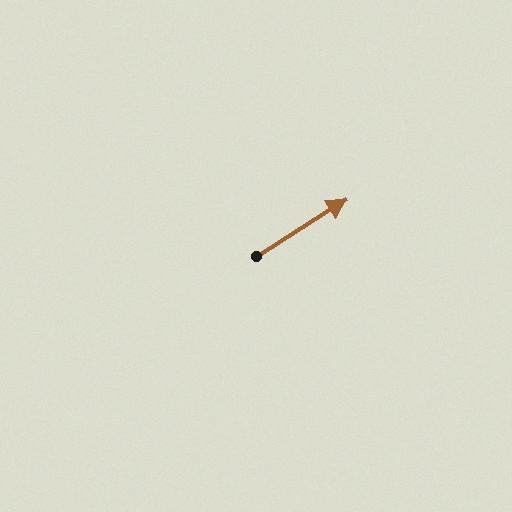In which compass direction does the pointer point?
Northeast.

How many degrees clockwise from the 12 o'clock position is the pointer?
Approximately 58 degrees.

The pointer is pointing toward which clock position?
Roughly 2 o'clock.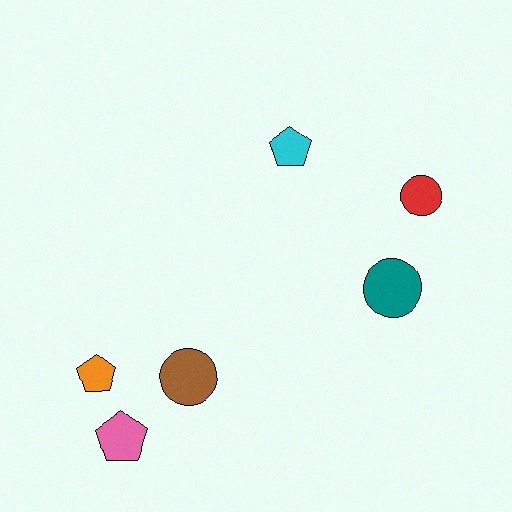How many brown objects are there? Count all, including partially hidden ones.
There is 1 brown object.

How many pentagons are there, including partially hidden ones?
There are 3 pentagons.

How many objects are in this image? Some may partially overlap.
There are 6 objects.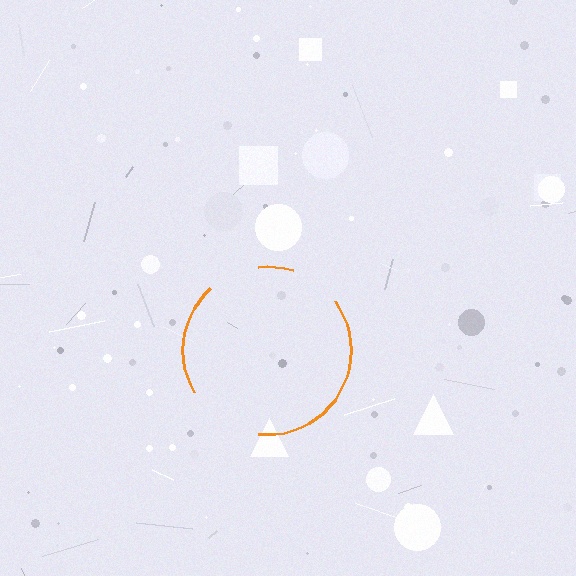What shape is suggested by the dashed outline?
The dashed outline suggests a circle.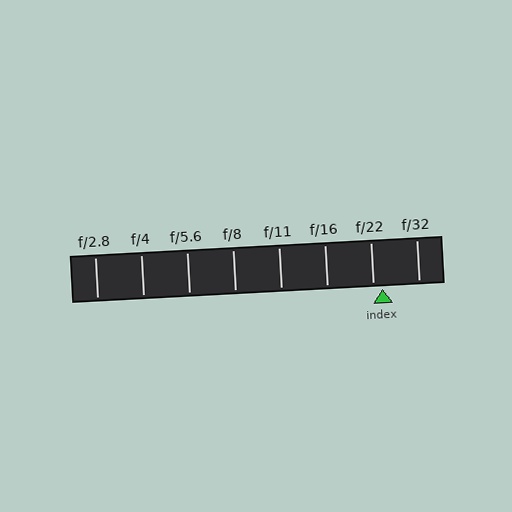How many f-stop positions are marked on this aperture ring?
There are 8 f-stop positions marked.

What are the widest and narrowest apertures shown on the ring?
The widest aperture shown is f/2.8 and the narrowest is f/32.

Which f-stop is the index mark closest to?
The index mark is closest to f/22.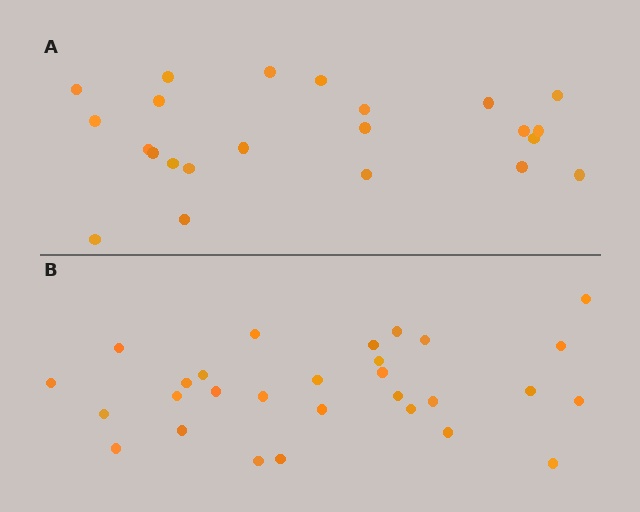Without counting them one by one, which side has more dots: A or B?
Region B (the bottom region) has more dots.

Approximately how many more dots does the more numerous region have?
Region B has about 6 more dots than region A.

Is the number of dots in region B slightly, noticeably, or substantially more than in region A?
Region B has noticeably more, but not dramatically so. The ratio is roughly 1.3 to 1.